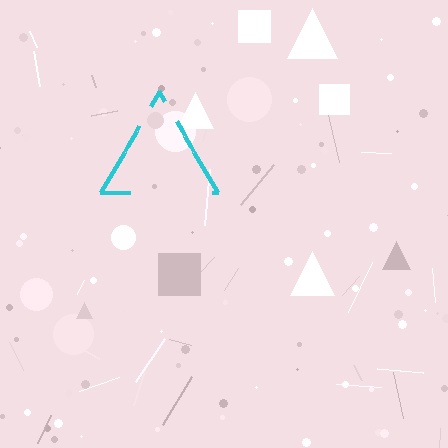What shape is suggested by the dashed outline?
The dashed outline suggests a triangle.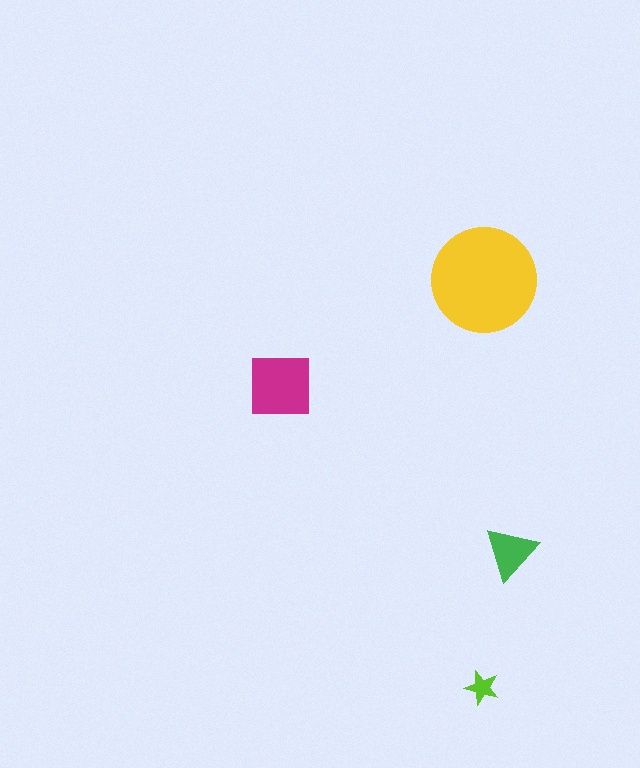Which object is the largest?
The yellow circle.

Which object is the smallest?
The lime star.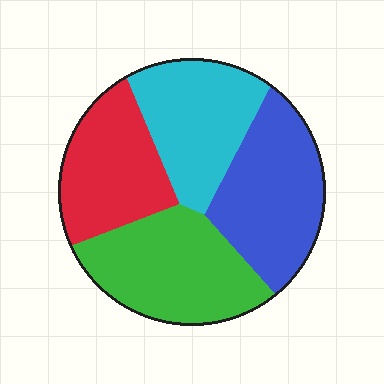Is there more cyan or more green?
Green.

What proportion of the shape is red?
Red covers about 20% of the shape.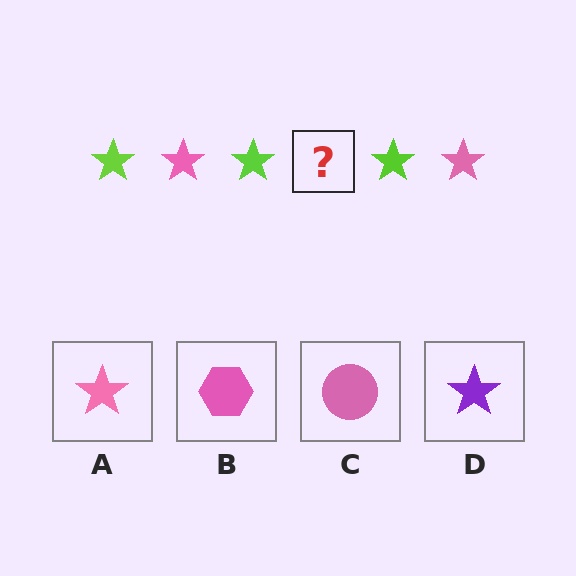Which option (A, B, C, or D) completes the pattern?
A.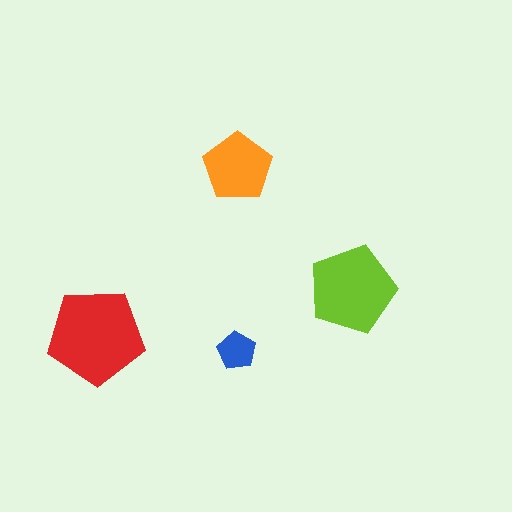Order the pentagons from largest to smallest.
the red one, the lime one, the orange one, the blue one.